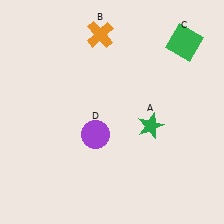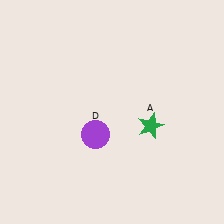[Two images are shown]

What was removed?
The orange cross (B), the green square (C) were removed in Image 2.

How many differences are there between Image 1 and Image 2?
There are 2 differences between the two images.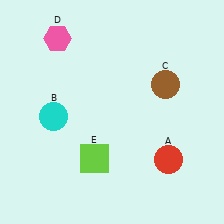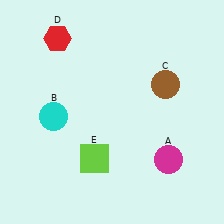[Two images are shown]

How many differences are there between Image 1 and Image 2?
There are 2 differences between the two images.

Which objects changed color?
A changed from red to magenta. D changed from pink to red.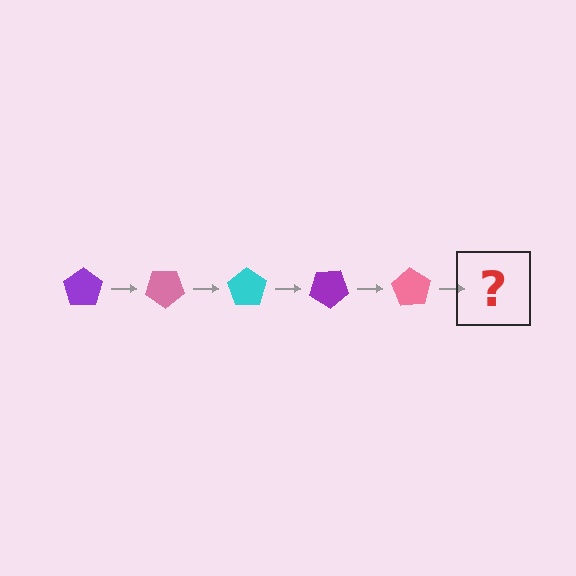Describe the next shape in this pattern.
It should be a cyan pentagon, rotated 175 degrees from the start.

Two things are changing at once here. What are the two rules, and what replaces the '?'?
The two rules are that it rotates 35 degrees each step and the color cycles through purple, pink, and cyan. The '?' should be a cyan pentagon, rotated 175 degrees from the start.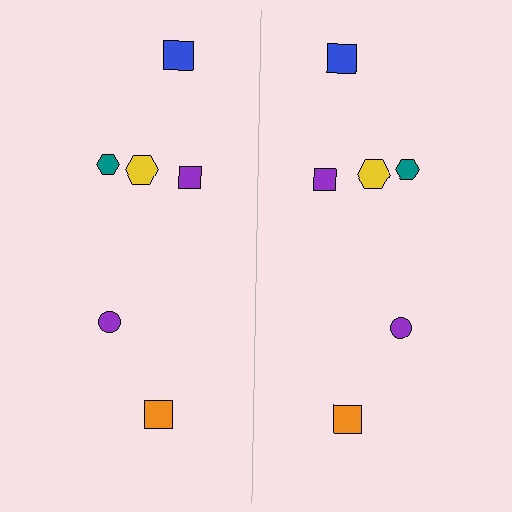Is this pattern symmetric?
Yes, this pattern has bilateral (reflection) symmetry.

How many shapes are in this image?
There are 12 shapes in this image.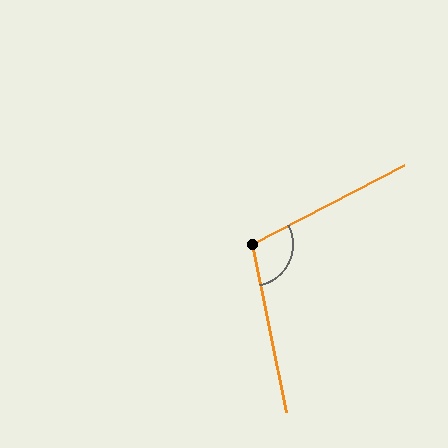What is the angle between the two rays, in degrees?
Approximately 106 degrees.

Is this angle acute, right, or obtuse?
It is obtuse.